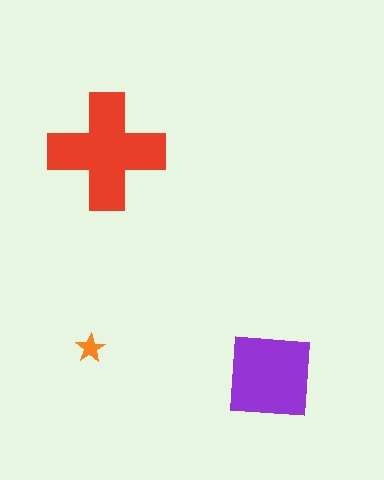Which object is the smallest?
The orange star.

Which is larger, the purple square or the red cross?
The red cross.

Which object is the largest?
The red cross.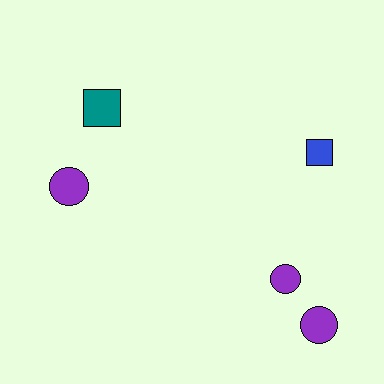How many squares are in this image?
There are 2 squares.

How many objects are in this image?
There are 5 objects.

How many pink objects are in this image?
There are no pink objects.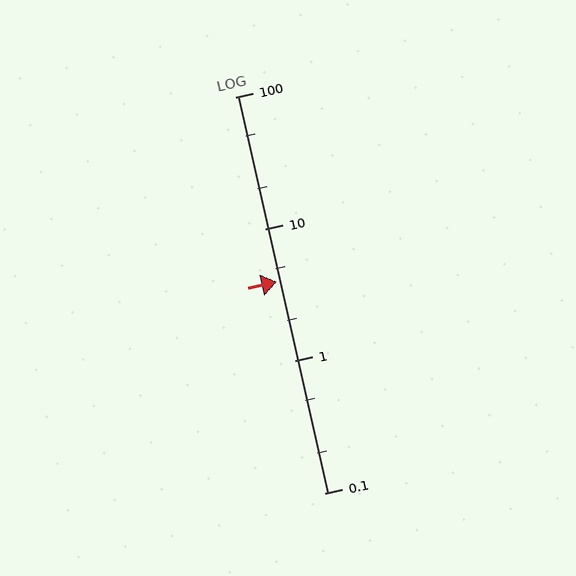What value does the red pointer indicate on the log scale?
The pointer indicates approximately 4.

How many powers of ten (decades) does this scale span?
The scale spans 3 decades, from 0.1 to 100.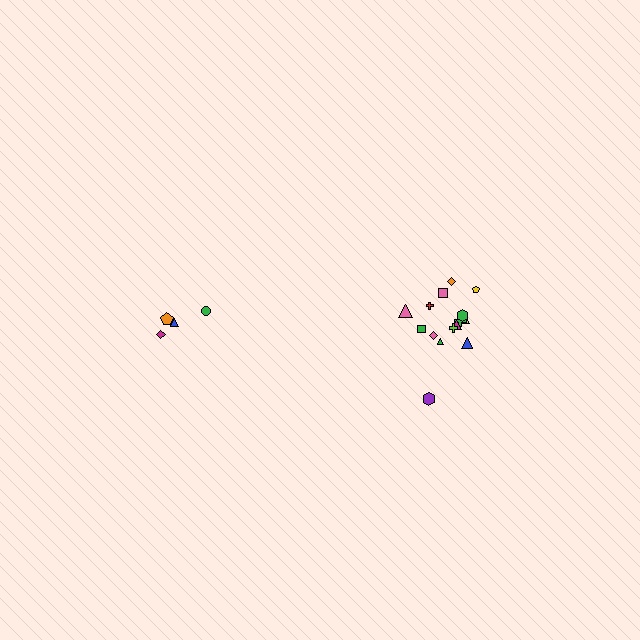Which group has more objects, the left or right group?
The right group.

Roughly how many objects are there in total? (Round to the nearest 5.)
Roughly 20 objects in total.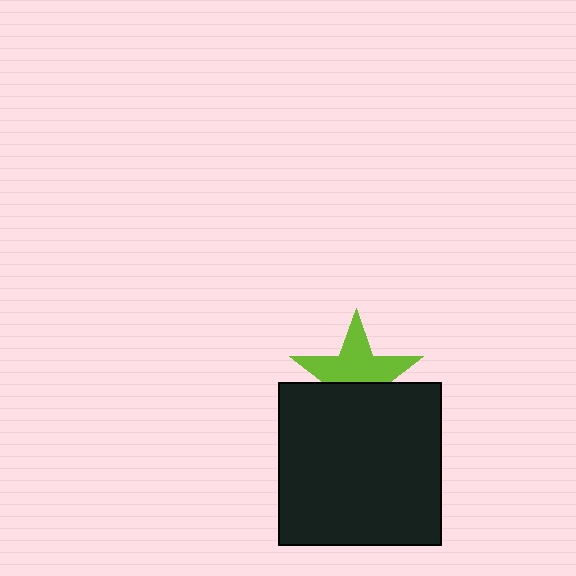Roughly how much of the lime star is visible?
About half of it is visible (roughly 58%).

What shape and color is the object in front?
The object in front is a black square.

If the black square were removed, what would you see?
You would see the complete lime star.